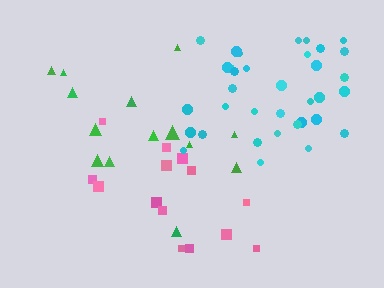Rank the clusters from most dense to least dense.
cyan, green, pink.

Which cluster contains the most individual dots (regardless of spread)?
Cyan (35).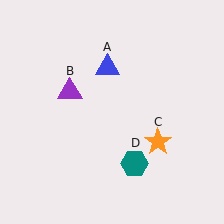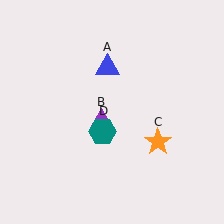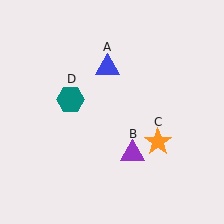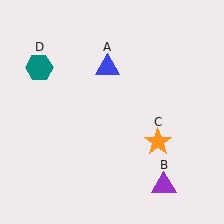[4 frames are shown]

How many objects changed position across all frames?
2 objects changed position: purple triangle (object B), teal hexagon (object D).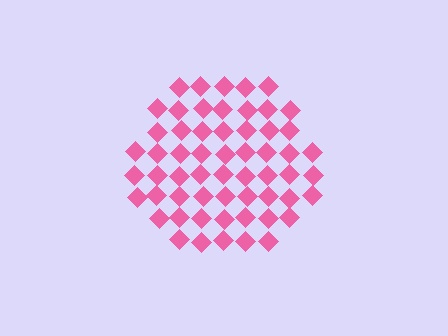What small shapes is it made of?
It is made of small diamonds.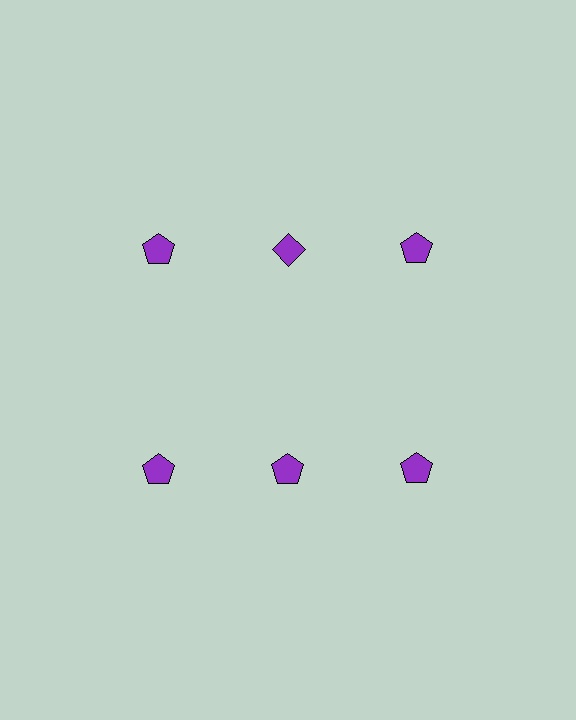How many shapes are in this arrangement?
There are 6 shapes arranged in a grid pattern.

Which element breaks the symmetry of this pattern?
The purple diamond in the top row, second from left column breaks the symmetry. All other shapes are purple pentagons.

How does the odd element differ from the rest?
It has a different shape: diamond instead of pentagon.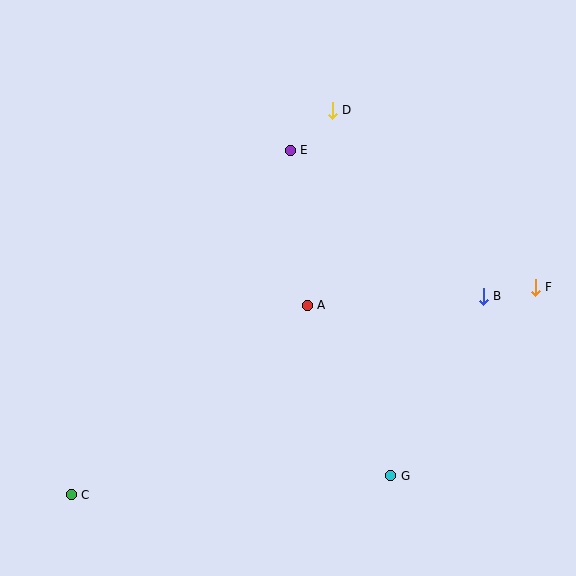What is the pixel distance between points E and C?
The distance between E and C is 408 pixels.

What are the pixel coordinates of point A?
Point A is at (307, 305).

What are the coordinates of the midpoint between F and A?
The midpoint between F and A is at (421, 296).